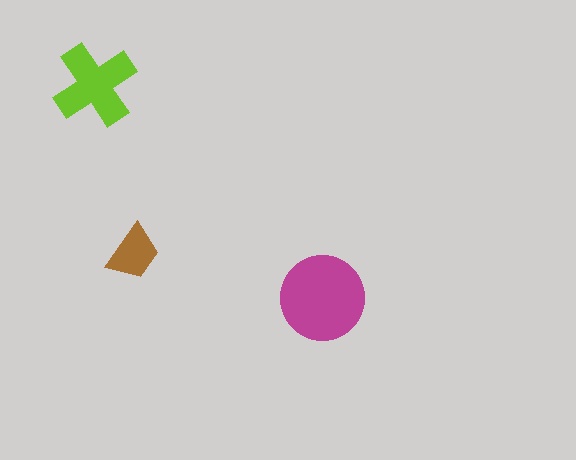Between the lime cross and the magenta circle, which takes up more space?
The magenta circle.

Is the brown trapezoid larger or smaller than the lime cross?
Smaller.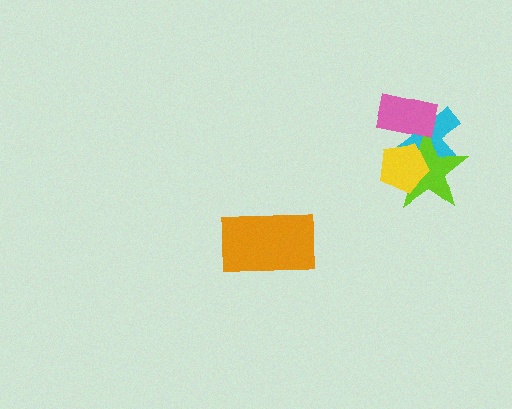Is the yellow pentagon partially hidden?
No, no other shape covers it.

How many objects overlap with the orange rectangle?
0 objects overlap with the orange rectangle.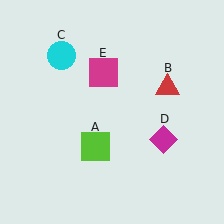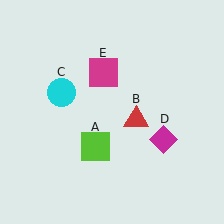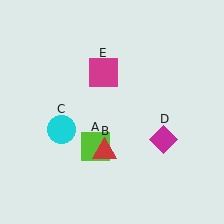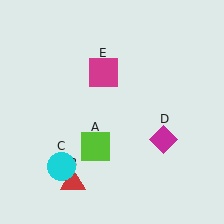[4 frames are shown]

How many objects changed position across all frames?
2 objects changed position: red triangle (object B), cyan circle (object C).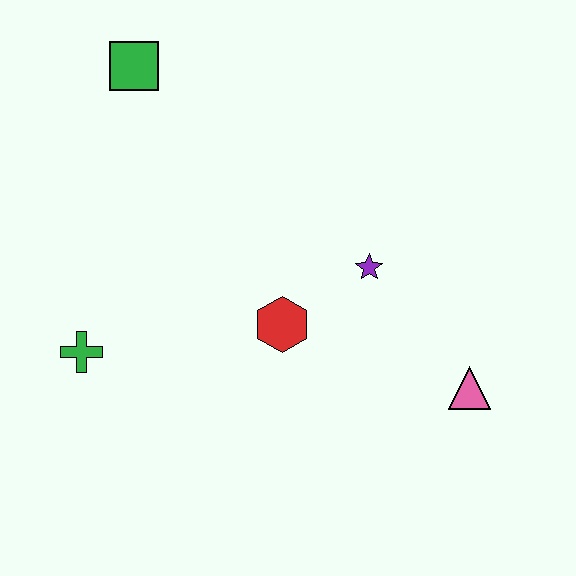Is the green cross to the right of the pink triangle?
No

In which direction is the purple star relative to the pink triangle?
The purple star is above the pink triangle.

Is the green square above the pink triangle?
Yes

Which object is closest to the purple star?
The red hexagon is closest to the purple star.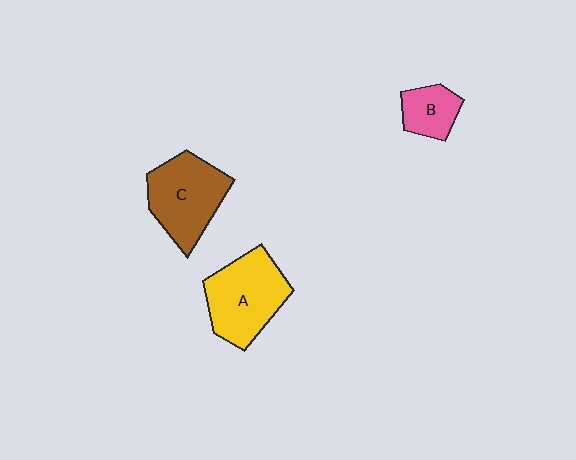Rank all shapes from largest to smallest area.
From largest to smallest: A (yellow), C (brown), B (pink).